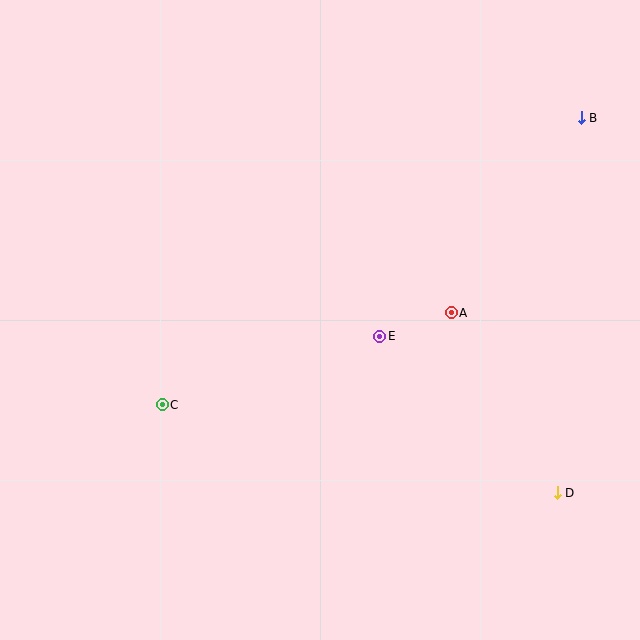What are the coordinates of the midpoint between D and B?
The midpoint between D and B is at (569, 305).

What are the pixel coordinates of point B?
Point B is at (581, 118).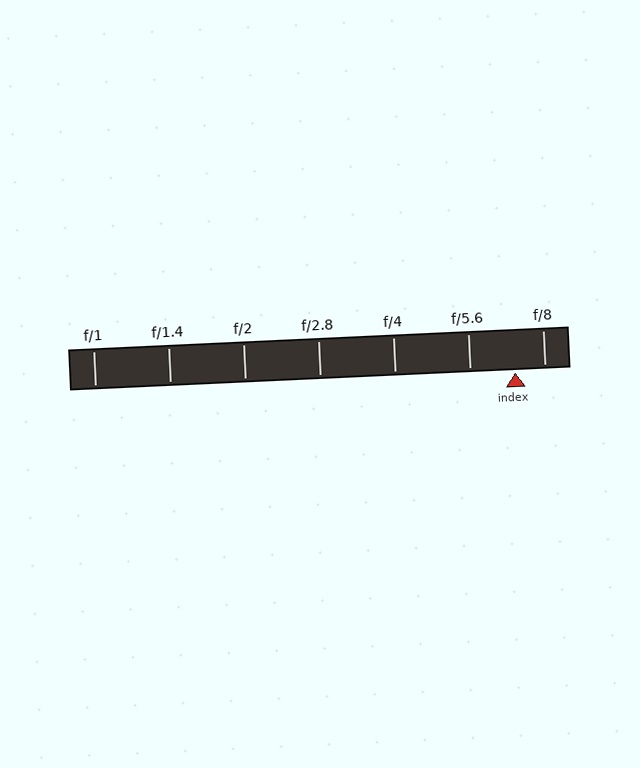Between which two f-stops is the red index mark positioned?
The index mark is between f/5.6 and f/8.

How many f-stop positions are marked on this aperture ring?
There are 7 f-stop positions marked.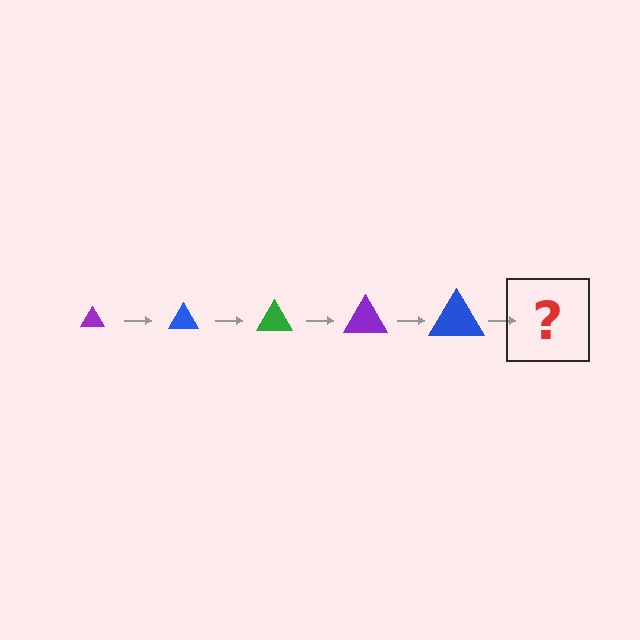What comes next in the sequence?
The next element should be a green triangle, larger than the previous one.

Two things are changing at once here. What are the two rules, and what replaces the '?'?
The two rules are that the triangle grows larger each step and the color cycles through purple, blue, and green. The '?' should be a green triangle, larger than the previous one.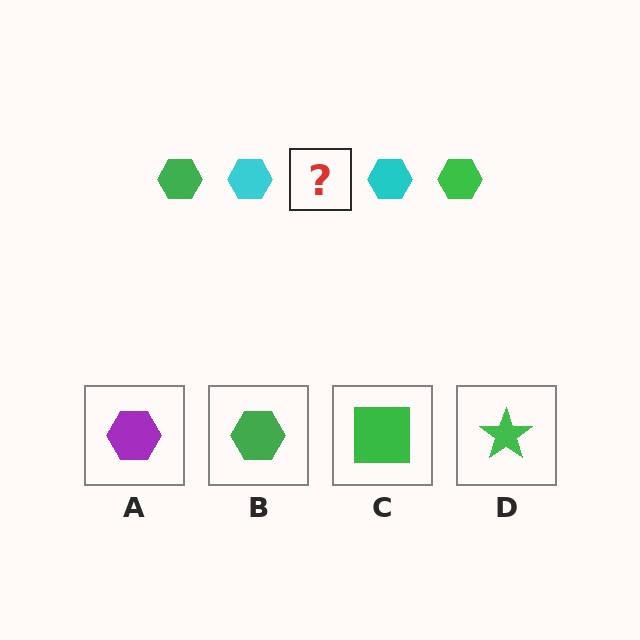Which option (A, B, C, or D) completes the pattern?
B.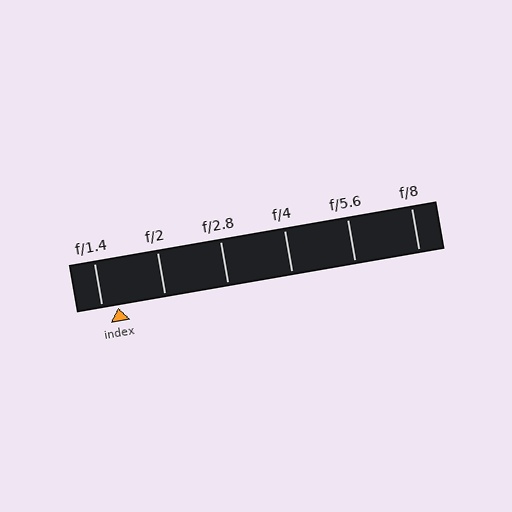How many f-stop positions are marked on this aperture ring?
There are 6 f-stop positions marked.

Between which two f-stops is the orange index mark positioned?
The index mark is between f/1.4 and f/2.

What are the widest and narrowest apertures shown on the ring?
The widest aperture shown is f/1.4 and the narrowest is f/8.